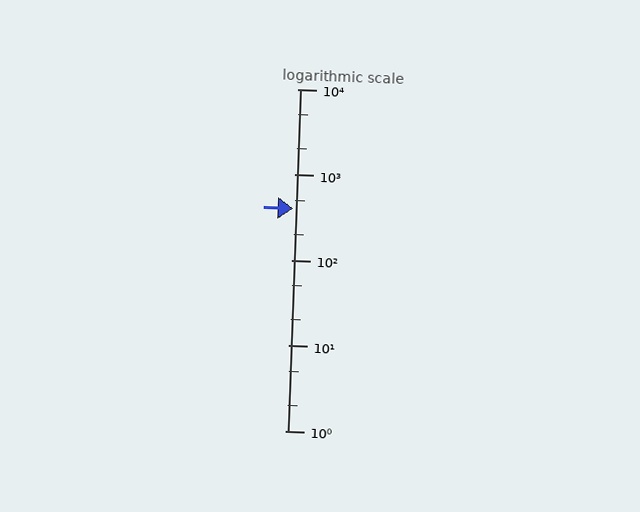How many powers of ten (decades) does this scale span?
The scale spans 4 decades, from 1 to 10000.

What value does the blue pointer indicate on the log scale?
The pointer indicates approximately 400.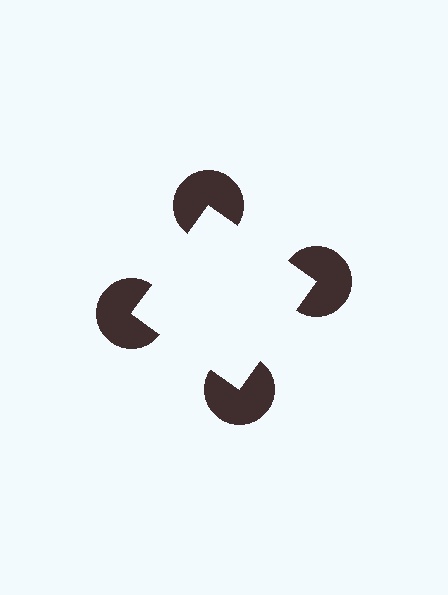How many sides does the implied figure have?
4 sides.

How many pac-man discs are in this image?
There are 4 — one at each vertex of the illusory square.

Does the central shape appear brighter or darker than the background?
It typically appears slightly brighter than the background, even though no actual brightness change is drawn.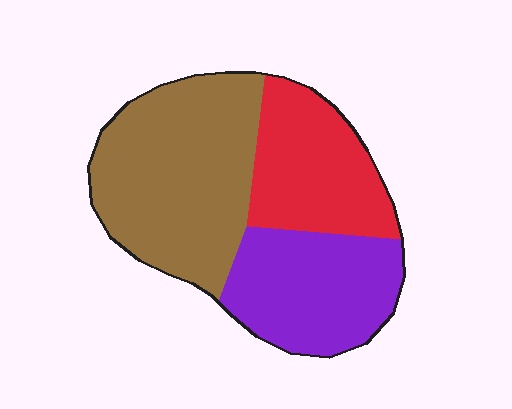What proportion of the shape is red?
Red takes up between a quarter and a half of the shape.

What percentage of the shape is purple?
Purple covers roughly 30% of the shape.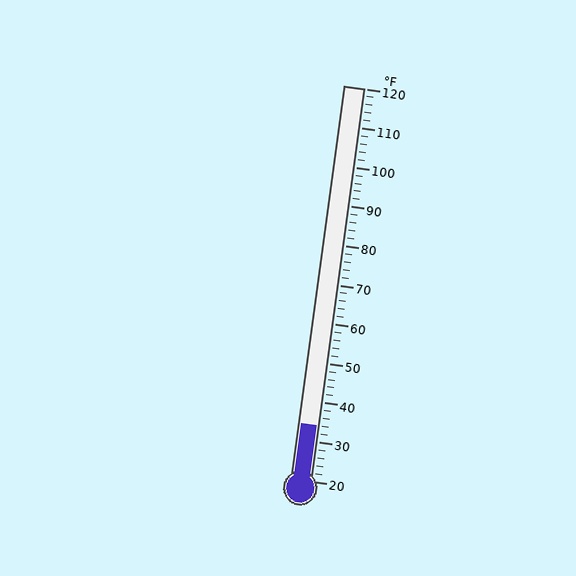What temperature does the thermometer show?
The thermometer shows approximately 34°F.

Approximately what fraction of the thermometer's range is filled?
The thermometer is filled to approximately 15% of its range.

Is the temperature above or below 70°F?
The temperature is below 70°F.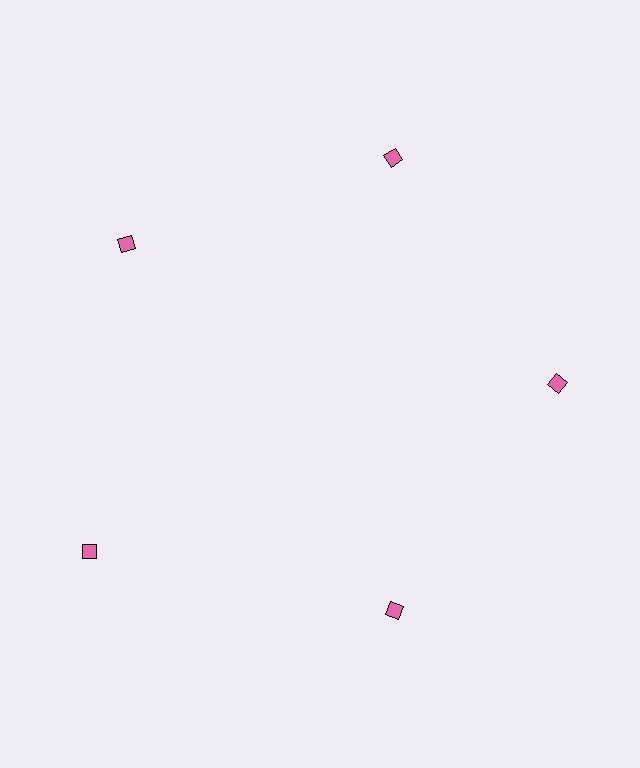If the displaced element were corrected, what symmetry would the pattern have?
It would have 5-fold rotational symmetry — the pattern would map onto itself every 72 degrees.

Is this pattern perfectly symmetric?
No. The 5 pink diamonds are arranged in a ring, but one element near the 8 o'clock position is pushed outward from the center, breaking the 5-fold rotational symmetry.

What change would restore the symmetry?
The symmetry would be restored by moving it inward, back onto the ring so that all 5 diamonds sit at equal angles and equal distance from the center.